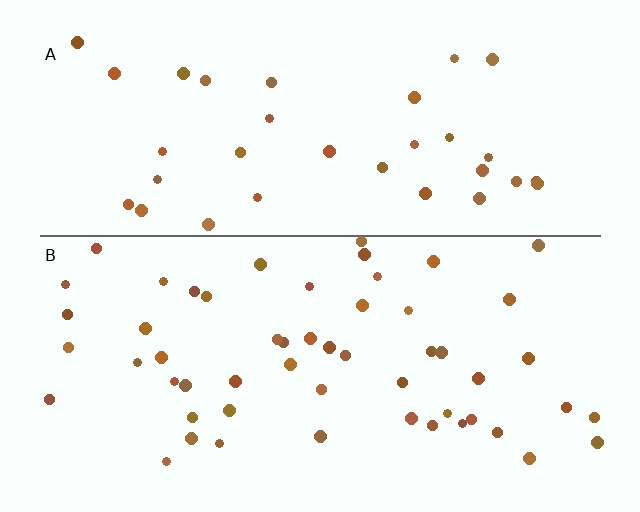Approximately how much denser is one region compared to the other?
Approximately 1.6× — region B over region A.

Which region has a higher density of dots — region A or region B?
B (the bottom).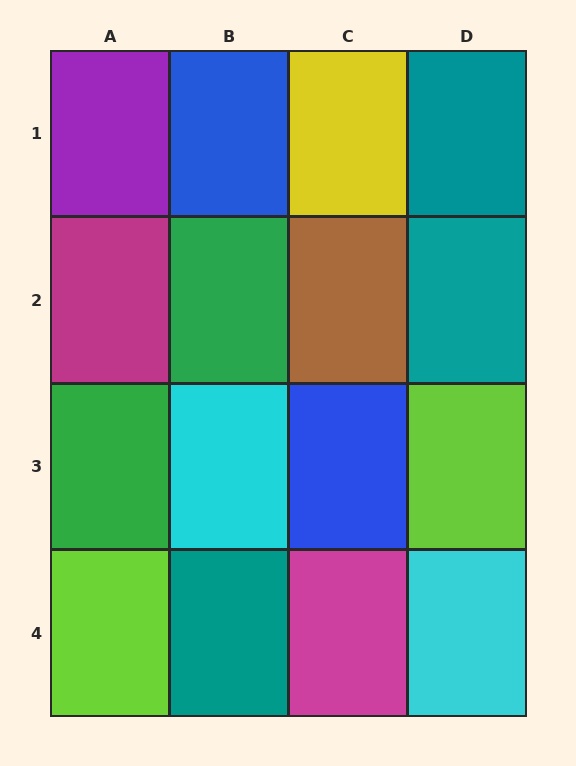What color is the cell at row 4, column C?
Magenta.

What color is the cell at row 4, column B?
Teal.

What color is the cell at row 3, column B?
Cyan.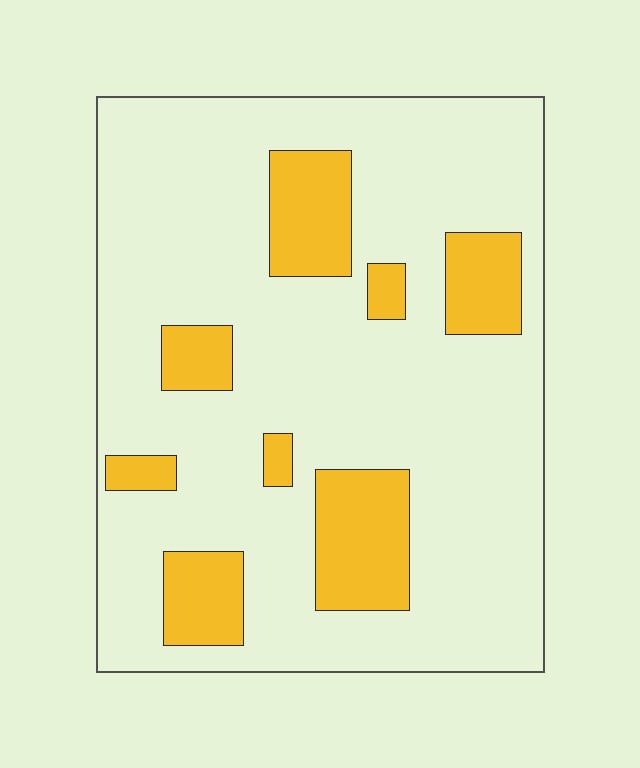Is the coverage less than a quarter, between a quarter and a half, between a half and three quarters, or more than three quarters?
Less than a quarter.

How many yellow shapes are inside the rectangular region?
8.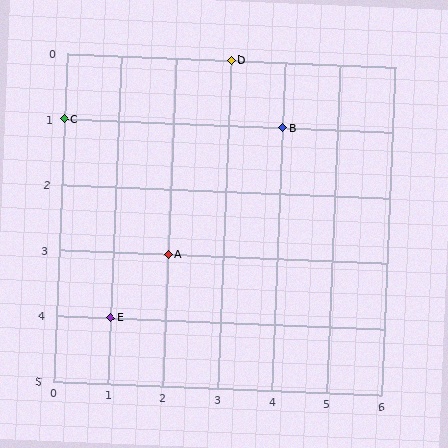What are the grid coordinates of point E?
Point E is at grid coordinates (1, 4).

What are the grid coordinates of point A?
Point A is at grid coordinates (2, 3).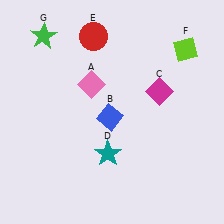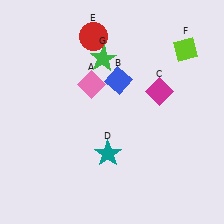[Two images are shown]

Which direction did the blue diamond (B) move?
The blue diamond (B) moved up.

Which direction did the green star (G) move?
The green star (G) moved right.